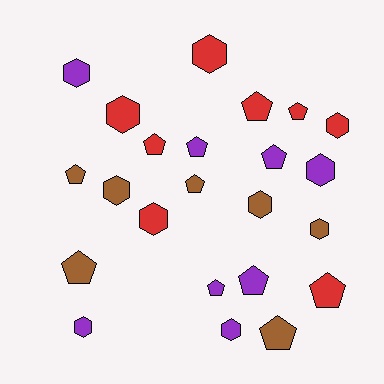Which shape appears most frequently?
Pentagon, with 12 objects.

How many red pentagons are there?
There are 4 red pentagons.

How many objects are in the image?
There are 23 objects.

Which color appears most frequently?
Purple, with 8 objects.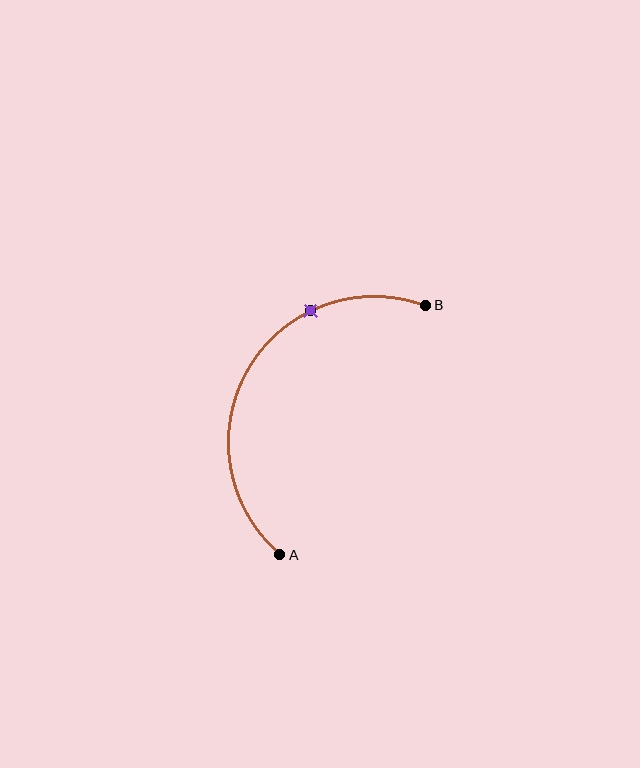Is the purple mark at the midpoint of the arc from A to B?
No. The purple mark lies on the arc but is closer to endpoint B. The arc midpoint would be at the point on the curve equidistant along the arc from both A and B.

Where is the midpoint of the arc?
The arc midpoint is the point on the curve farthest from the straight line joining A and B. It sits to the left of that line.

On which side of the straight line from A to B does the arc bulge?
The arc bulges to the left of the straight line connecting A and B.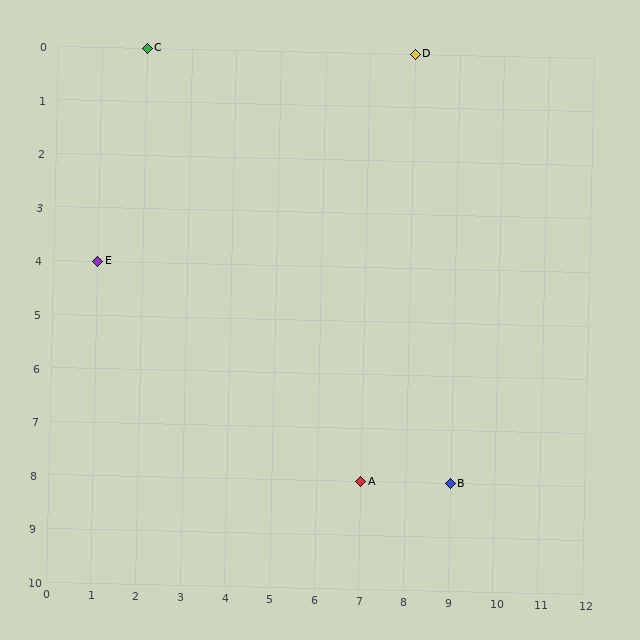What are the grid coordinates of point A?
Point A is at grid coordinates (7, 8).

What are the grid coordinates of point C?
Point C is at grid coordinates (2, 0).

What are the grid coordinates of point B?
Point B is at grid coordinates (9, 8).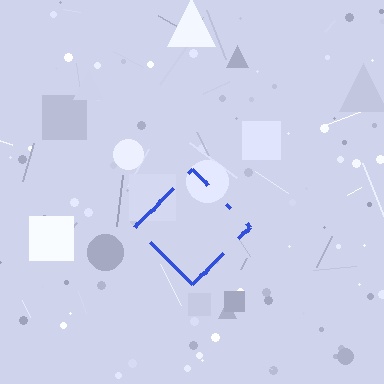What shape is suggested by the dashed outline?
The dashed outline suggests a diamond.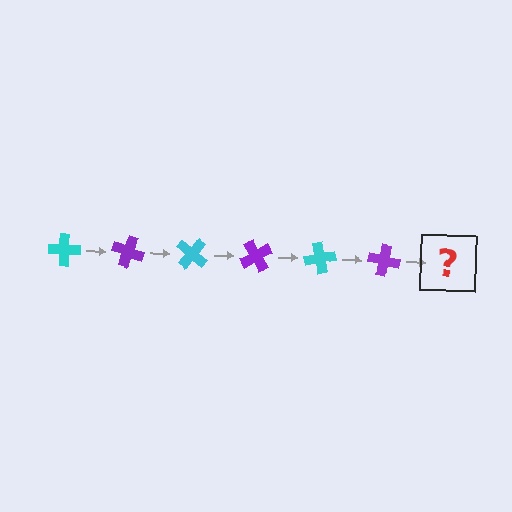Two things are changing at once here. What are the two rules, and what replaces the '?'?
The two rules are that it rotates 20 degrees each step and the color cycles through cyan and purple. The '?' should be a cyan cross, rotated 120 degrees from the start.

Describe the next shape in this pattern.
It should be a cyan cross, rotated 120 degrees from the start.